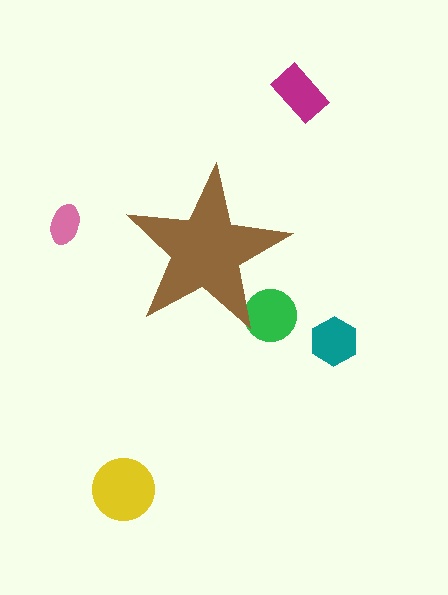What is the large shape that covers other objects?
A brown star.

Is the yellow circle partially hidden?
No, the yellow circle is fully visible.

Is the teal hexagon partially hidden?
No, the teal hexagon is fully visible.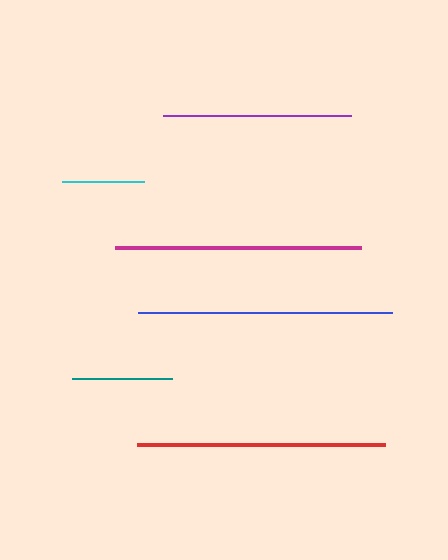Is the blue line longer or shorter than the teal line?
The blue line is longer than the teal line.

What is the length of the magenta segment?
The magenta segment is approximately 246 pixels long.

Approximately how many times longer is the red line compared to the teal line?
The red line is approximately 2.5 times the length of the teal line.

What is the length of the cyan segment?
The cyan segment is approximately 82 pixels long.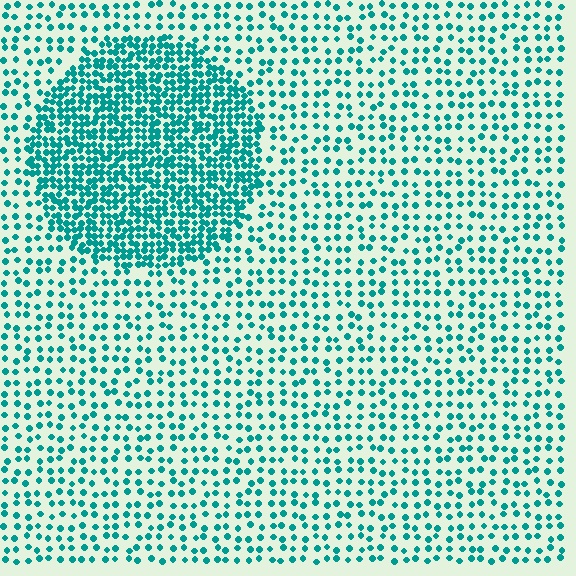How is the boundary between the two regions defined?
The boundary is defined by a change in element density (approximately 2.5x ratio). All elements are the same color, size, and shape.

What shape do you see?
I see a circle.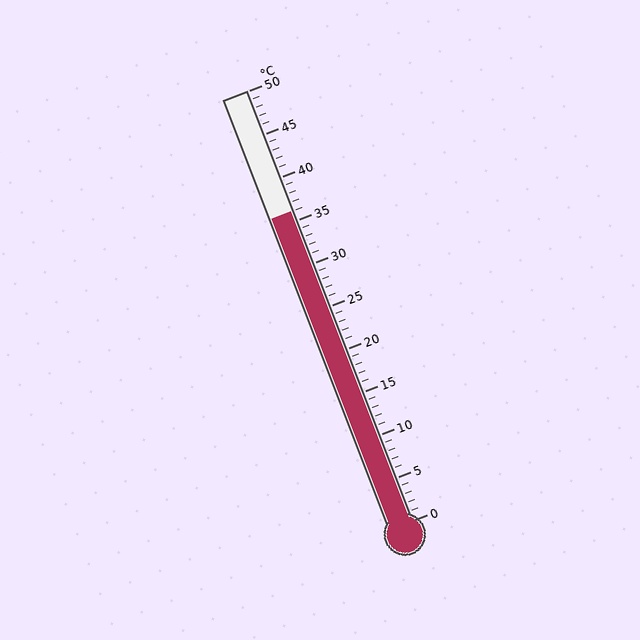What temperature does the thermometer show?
The thermometer shows approximately 36°C.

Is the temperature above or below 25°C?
The temperature is above 25°C.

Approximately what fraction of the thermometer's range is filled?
The thermometer is filled to approximately 70% of its range.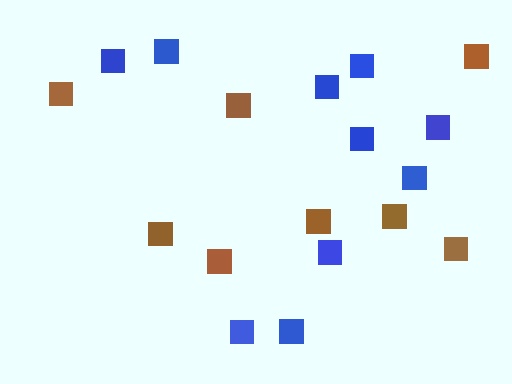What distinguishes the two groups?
There are 2 groups: one group of brown squares (8) and one group of blue squares (10).